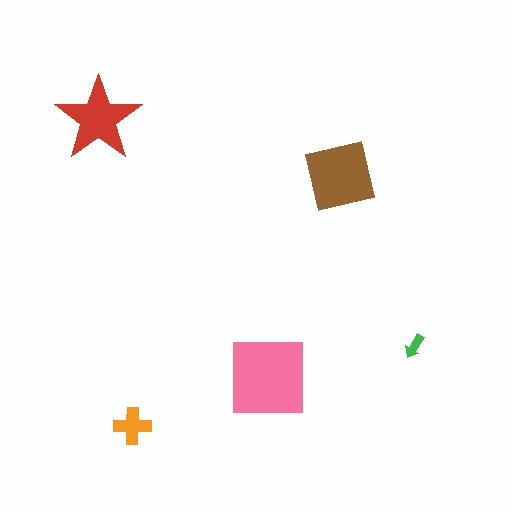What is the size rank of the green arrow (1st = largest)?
5th.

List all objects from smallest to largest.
The green arrow, the orange cross, the red star, the brown square, the pink square.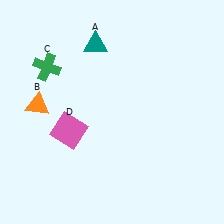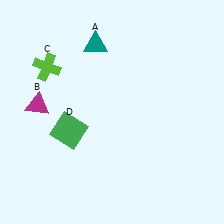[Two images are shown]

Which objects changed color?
B changed from orange to magenta. C changed from green to lime. D changed from pink to green.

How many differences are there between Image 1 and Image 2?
There are 3 differences between the two images.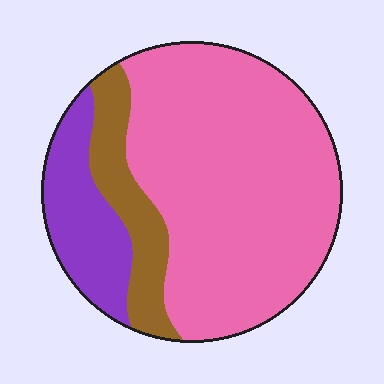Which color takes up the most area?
Pink, at roughly 70%.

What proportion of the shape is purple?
Purple covers roughly 15% of the shape.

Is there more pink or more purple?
Pink.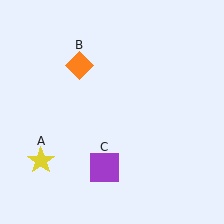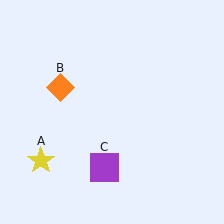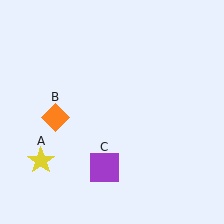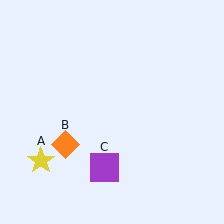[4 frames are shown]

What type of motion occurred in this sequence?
The orange diamond (object B) rotated counterclockwise around the center of the scene.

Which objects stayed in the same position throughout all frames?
Yellow star (object A) and purple square (object C) remained stationary.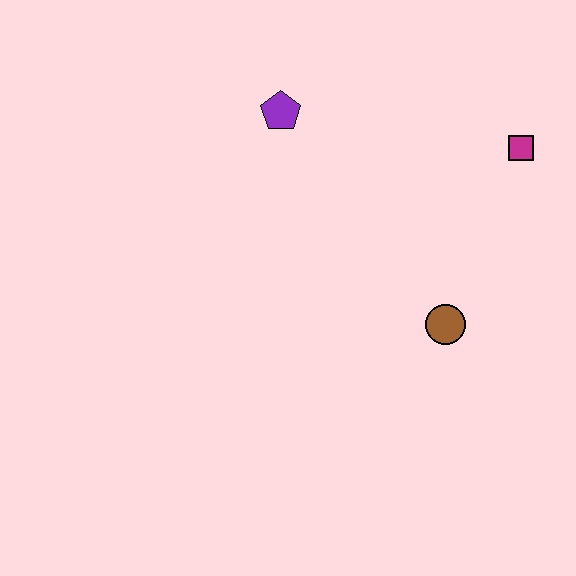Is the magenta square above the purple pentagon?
No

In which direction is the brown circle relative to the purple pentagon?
The brown circle is below the purple pentagon.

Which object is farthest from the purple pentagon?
The brown circle is farthest from the purple pentagon.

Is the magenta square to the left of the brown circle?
No